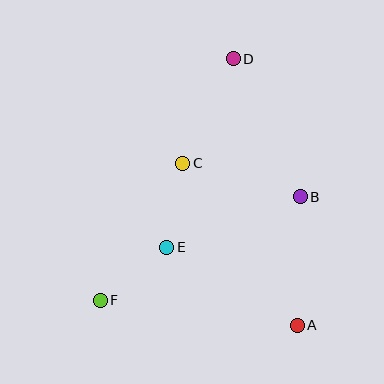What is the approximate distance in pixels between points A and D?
The distance between A and D is approximately 274 pixels.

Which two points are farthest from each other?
Points D and F are farthest from each other.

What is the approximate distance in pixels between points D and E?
The distance between D and E is approximately 200 pixels.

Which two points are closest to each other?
Points E and F are closest to each other.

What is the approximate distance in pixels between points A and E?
The distance between A and E is approximately 152 pixels.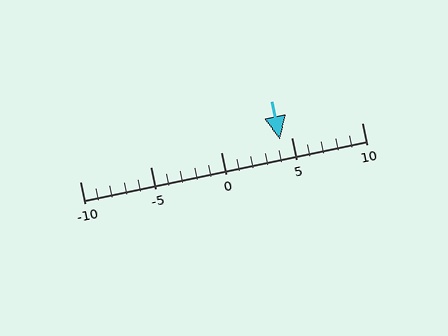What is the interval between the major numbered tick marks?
The major tick marks are spaced 5 units apart.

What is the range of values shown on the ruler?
The ruler shows values from -10 to 10.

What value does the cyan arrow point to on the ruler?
The cyan arrow points to approximately 4.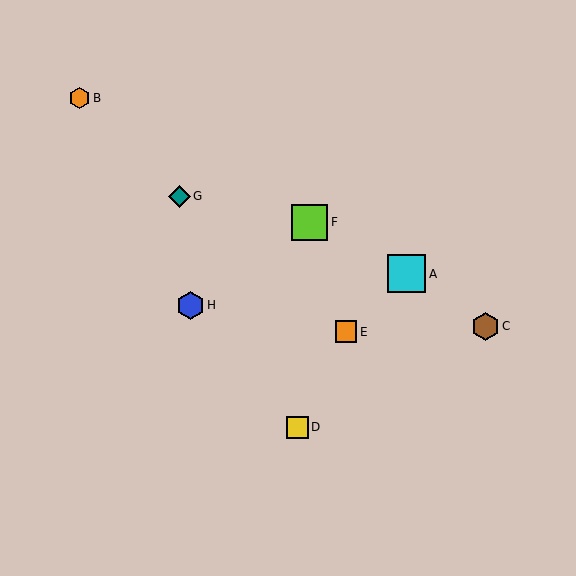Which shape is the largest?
The cyan square (labeled A) is the largest.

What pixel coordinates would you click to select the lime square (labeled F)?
Click at (309, 222) to select the lime square F.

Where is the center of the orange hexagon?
The center of the orange hexagon is at (80, 98).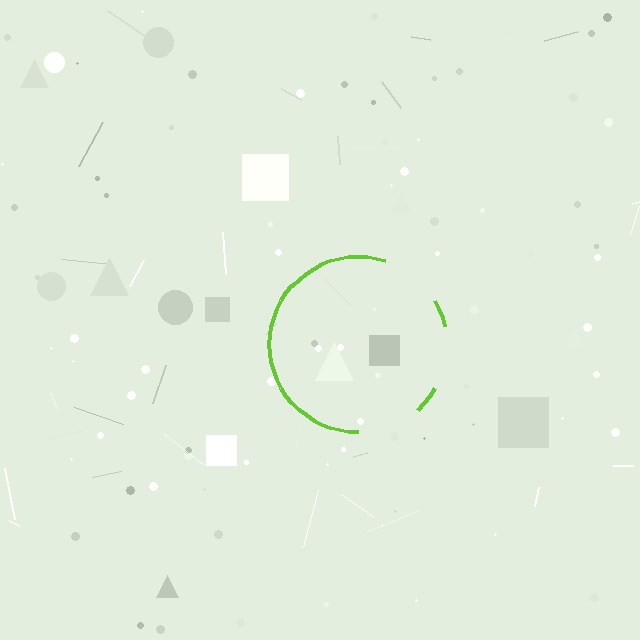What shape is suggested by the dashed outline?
The dashed outline suggests a circle.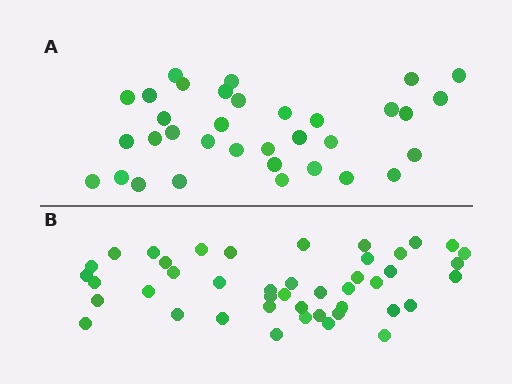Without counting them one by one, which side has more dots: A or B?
Region B (the bottom region) has more dots.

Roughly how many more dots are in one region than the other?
Region B has roughly 10 or so more dots than region A.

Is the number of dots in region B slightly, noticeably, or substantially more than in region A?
Region B has noticeably more, but not dramatically so. The ratio is roughly 1.3 to 1.